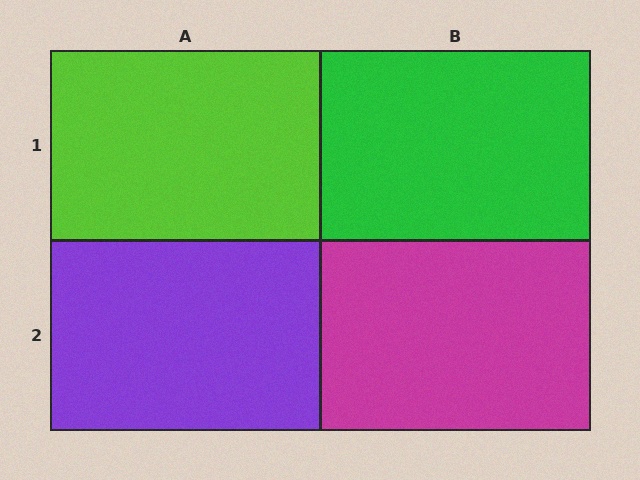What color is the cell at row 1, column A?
Lime.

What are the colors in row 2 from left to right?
Purple, magenta.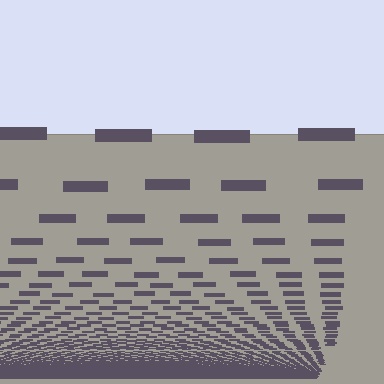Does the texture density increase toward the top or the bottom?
Density increases toward the bottom.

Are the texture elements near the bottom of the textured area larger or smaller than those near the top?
Smaller. The gradient is inverted — elements near the bottom are smaller and denser.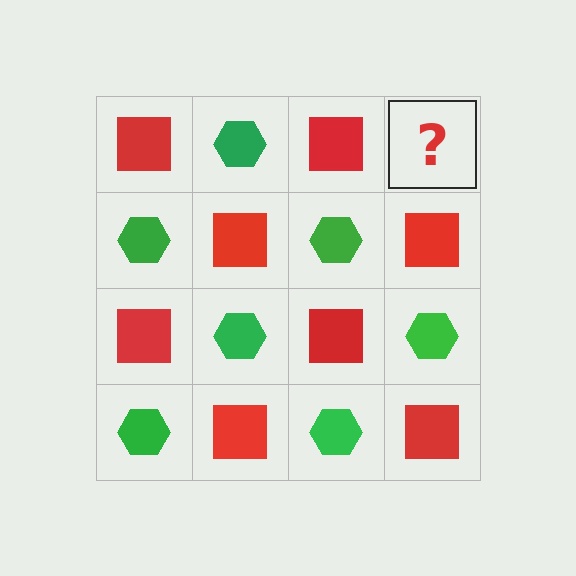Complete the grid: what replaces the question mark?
The question mark should be replaced with a green hexagon.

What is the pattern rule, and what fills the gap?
The rule is that it alternates red square and green hexagon in a checkerboard pattern. The gap should be filled with a green hexagon.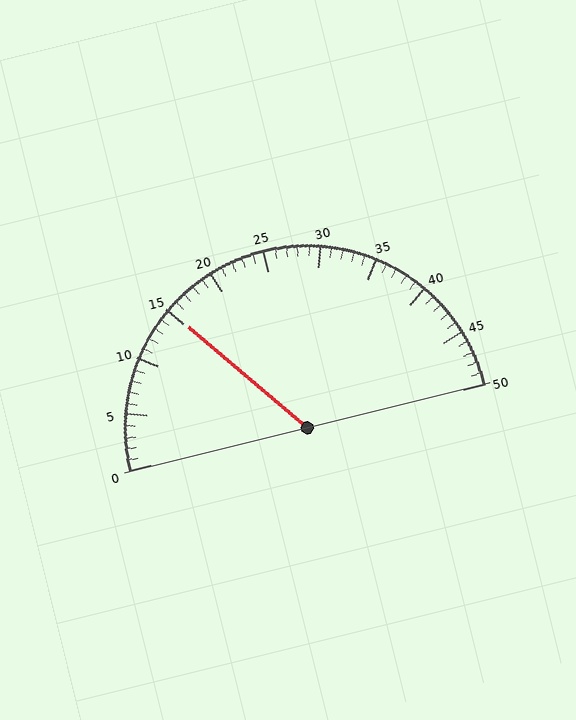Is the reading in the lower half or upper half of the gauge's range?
The reading is in the lower half of the range (0 to 50).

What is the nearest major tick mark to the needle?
The nearest major tick mark is 15.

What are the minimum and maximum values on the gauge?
The gauge ranges from 0 to 50.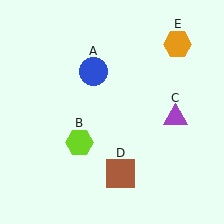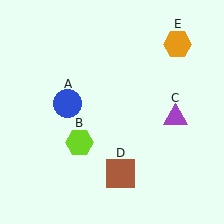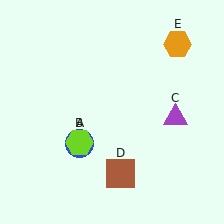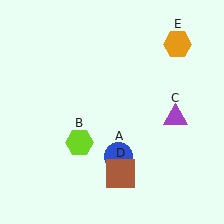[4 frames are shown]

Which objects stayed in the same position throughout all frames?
Lime hexagon (object B) and purple triangle (object C) and brown square (object D) and orange hexagon (object E) remained stationary.